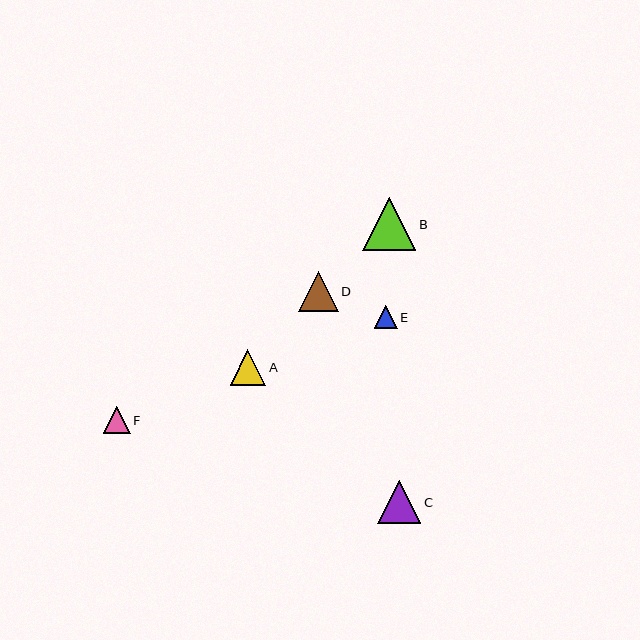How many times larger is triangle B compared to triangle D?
Triangle B is approximately 1.4 times the size of triangle D.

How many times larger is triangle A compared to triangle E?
Triangle A is approximately 1.5 times the size of triangle E.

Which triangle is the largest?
Triangle B is the largest with a size of approximately 53 pixels.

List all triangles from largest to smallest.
From largest to smallest: B, C, D, A, F, E.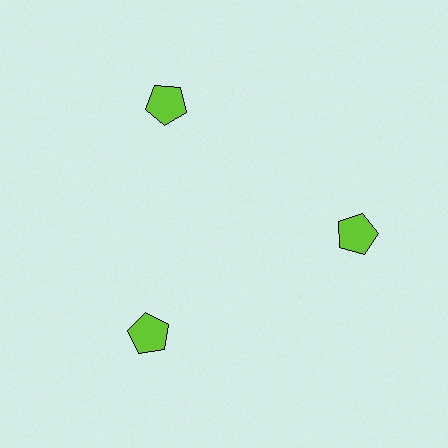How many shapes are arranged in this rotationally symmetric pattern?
There are 3 shapes, arranged in 3 groups of 1.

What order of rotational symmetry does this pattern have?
This pattern has 3-fold rotational symmetry.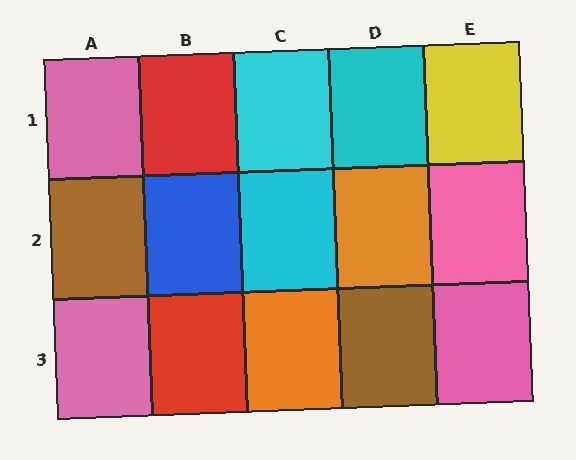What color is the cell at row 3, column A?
Pink.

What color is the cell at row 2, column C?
Cyan.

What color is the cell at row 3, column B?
Red.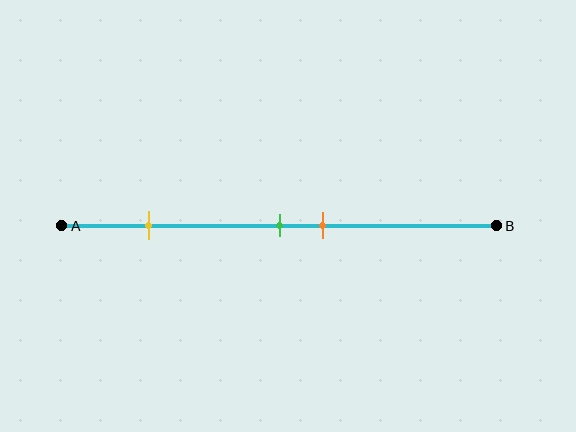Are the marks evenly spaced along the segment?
No, the marks are not evenly spaced.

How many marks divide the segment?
There are 3 marks dividing the segment.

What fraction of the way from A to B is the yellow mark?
The yellow mark is approximately 20% (0.2) of the way from A to B.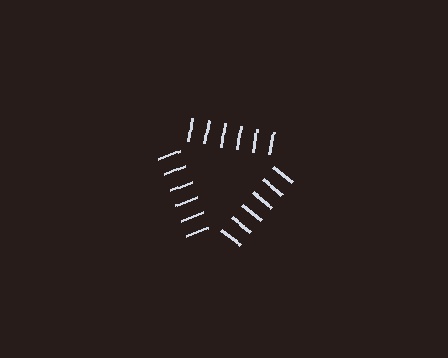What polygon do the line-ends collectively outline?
An illusory triangle — the line segments terminate on its edges but no continuous stroke is drawn.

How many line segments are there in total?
18 — 6 along each of the 3 edges.